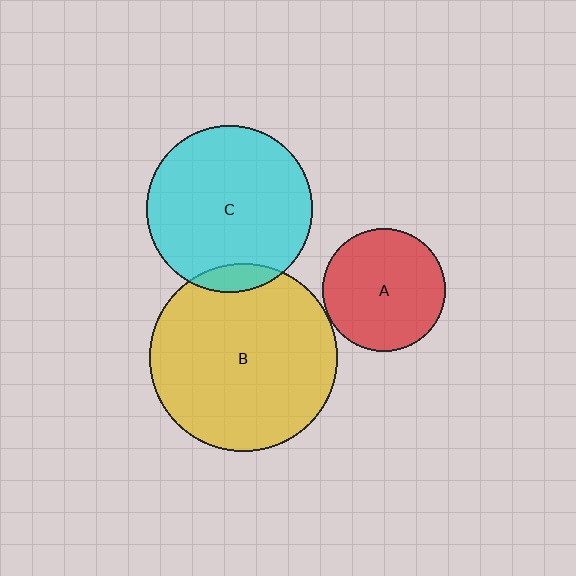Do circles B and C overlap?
Yes.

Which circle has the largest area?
Circle B (yellow).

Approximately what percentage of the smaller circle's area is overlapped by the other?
Approximately 10%.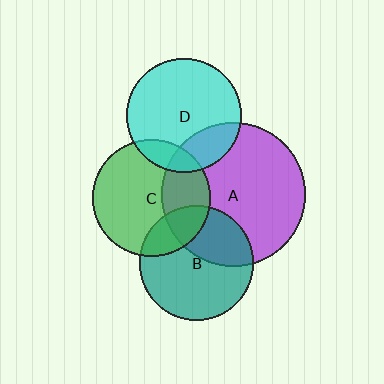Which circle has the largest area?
Circle A (purple).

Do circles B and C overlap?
Yes.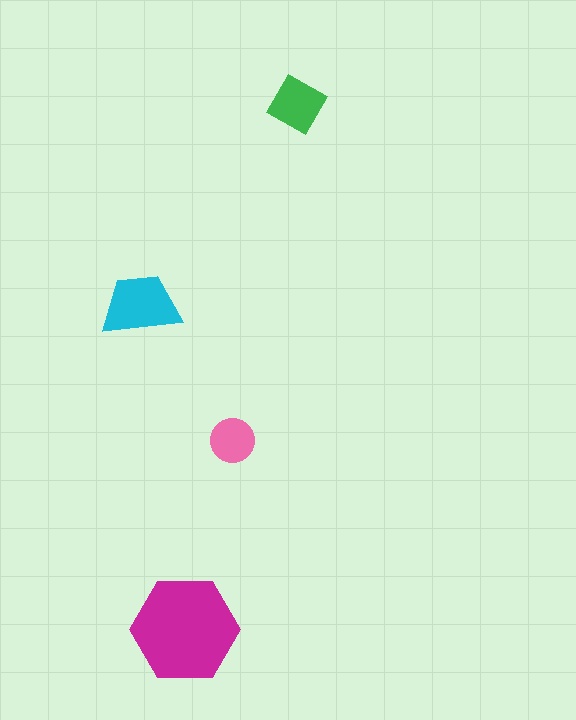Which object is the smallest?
The pink circle.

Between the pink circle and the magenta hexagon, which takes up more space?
The magenta hexagon.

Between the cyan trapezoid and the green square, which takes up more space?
The cyan trapezoid.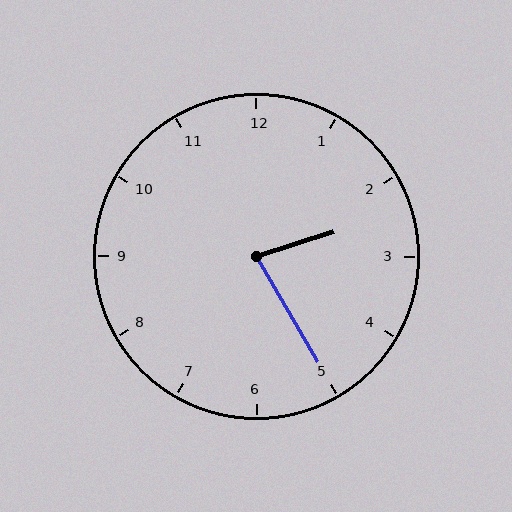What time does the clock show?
2:25.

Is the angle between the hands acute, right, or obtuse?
It is acute.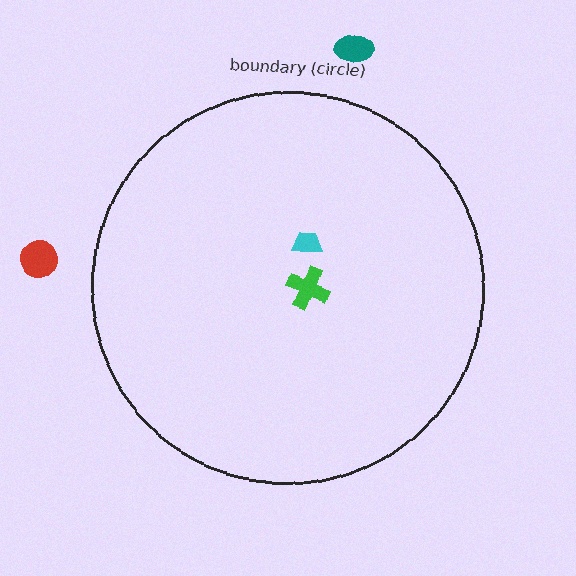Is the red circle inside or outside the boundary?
Outside.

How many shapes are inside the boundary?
2 inside, 2 outside.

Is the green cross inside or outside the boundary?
Inside.